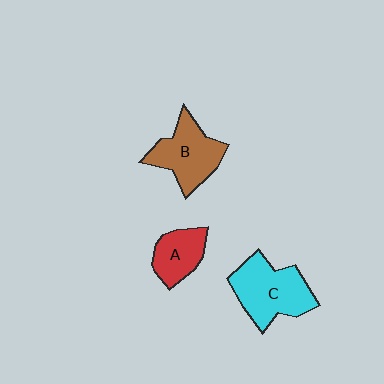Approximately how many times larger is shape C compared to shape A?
Approximately 1.7 times.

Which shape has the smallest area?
Shape A (red).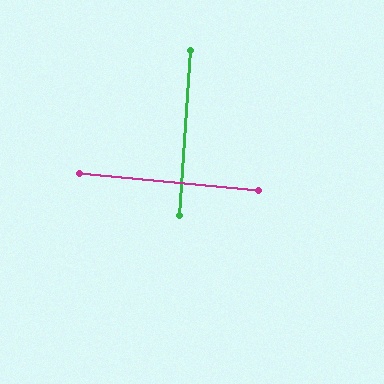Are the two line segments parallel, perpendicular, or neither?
Perpendicular — they meet at approximately 88°.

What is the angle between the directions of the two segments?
Approximately 88 degrees.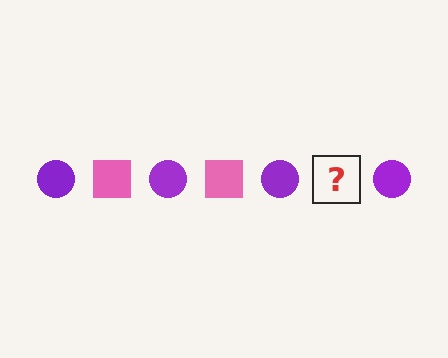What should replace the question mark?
The question mark should be replaced with a pink square.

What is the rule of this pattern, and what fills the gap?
The rule is that the pattern alternates between purple circle and pink square. The gap should be filled with a pink square.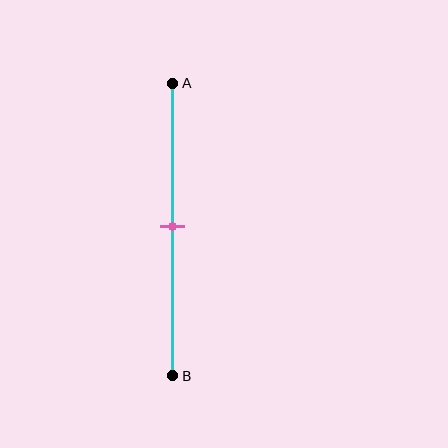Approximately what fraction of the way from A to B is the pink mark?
The pink mark is approximately 50% of the way from A to B.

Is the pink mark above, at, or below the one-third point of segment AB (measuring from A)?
The pink mark is below the one-third point of segment AB.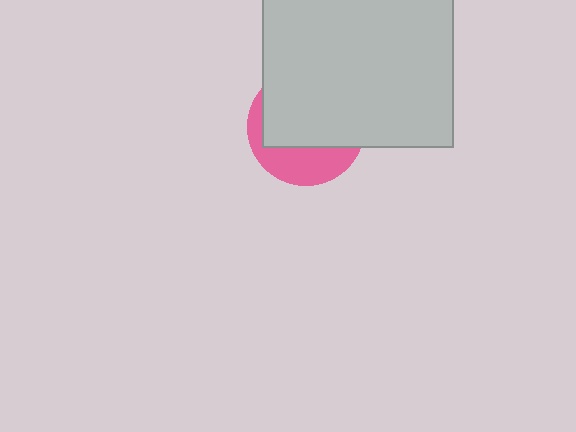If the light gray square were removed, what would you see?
You would see the complete pink circle.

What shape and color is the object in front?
The object in front is a light gray square.